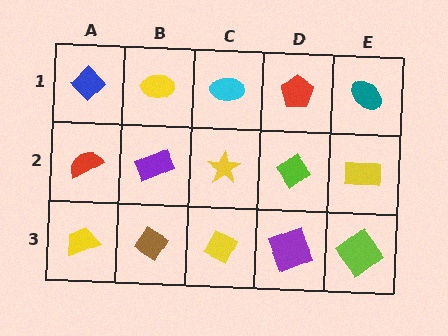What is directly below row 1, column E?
A yellow rectangle.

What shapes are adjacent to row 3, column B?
A purple rectangle (row 2, column B), a yellow trapezoid (row 3, column A), a yellow diamond (row 3, column C).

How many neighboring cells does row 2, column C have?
4.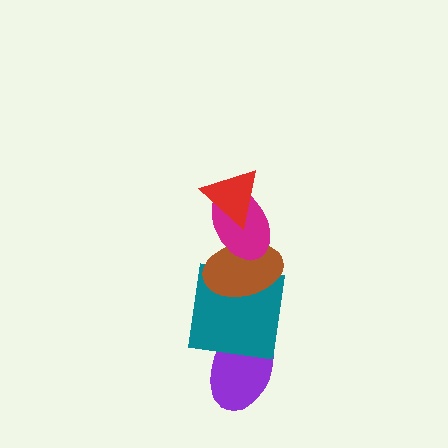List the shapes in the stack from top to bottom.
From top to bottom: the red triangle, the magenta ellipse, the brown ellipse, the teal square, the purple ellipse.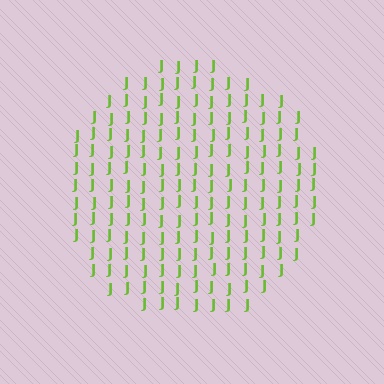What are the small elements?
The small elements are letter J's.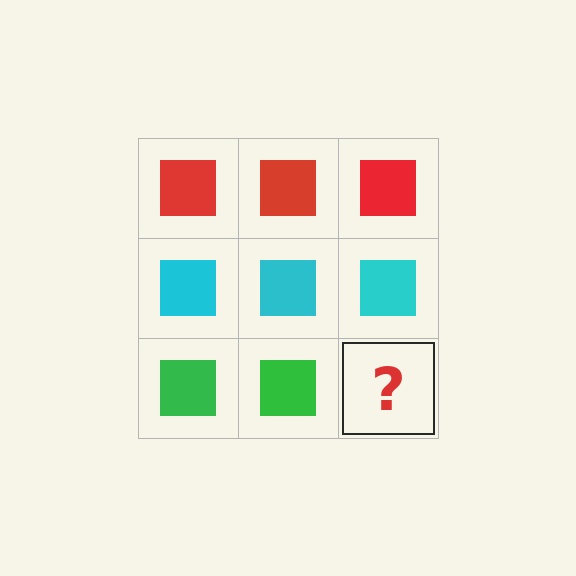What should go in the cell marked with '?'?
The missing cell should contain a green square.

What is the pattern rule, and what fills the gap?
The rule is that each row has a consistent color. The gap should be filled with a green square.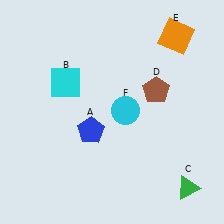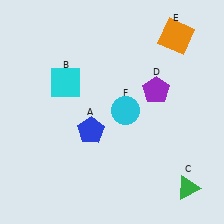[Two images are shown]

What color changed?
The pentagon (D) changed from brown in Image 1 to purple in Image 2.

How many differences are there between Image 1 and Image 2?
There is 1 difference between the two images.